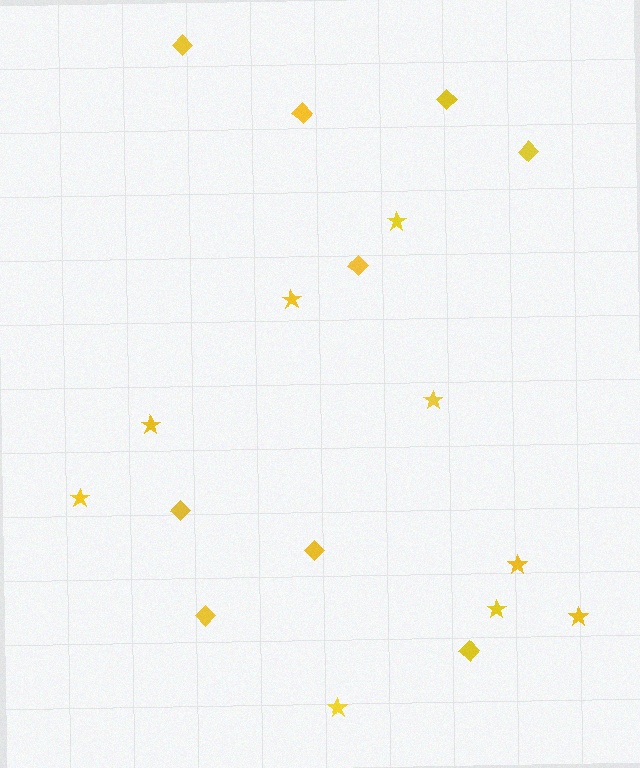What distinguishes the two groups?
There are 2 groups: one group of stars (9) and one group of diamonds (9).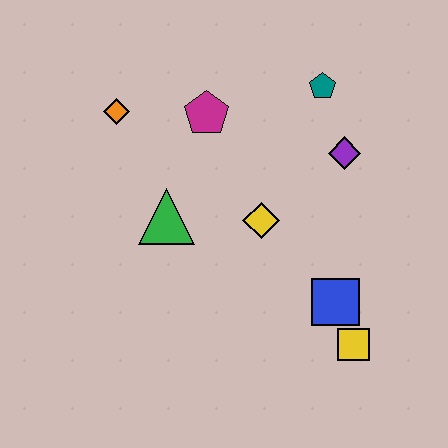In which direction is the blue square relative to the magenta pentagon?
The blue square is below the magenta pentagon.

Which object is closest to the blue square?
The yellow square is closest to the blue square.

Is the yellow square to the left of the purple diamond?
No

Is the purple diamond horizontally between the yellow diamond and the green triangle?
No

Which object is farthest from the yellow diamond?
The orange diamond is farthest from the yellow diamond.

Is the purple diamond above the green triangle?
Yes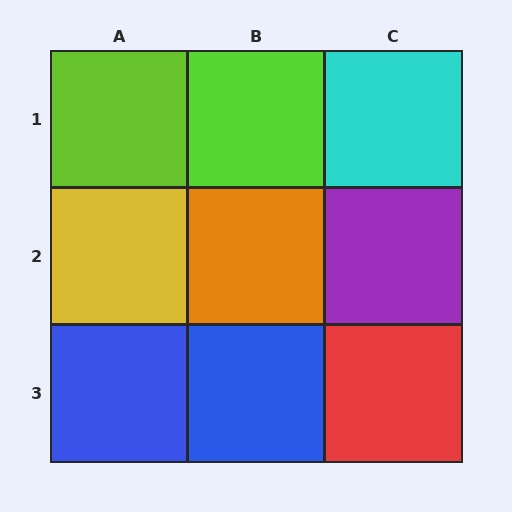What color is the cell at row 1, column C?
Cyan.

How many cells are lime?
2 cells are lime.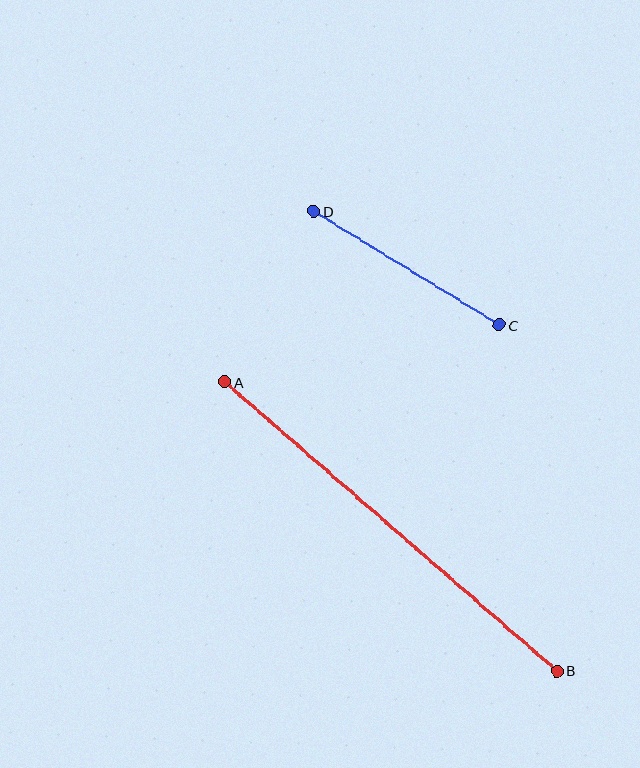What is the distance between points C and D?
The distance is approximately 218 pixels.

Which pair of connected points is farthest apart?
Points A and B are farthest apart.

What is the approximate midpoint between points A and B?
The midpoint is at approximately (391, 526) pixels.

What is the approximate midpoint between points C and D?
The midpoint is at approximately (407, 268) pixels.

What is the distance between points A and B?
The distance is approximately 441 pixels.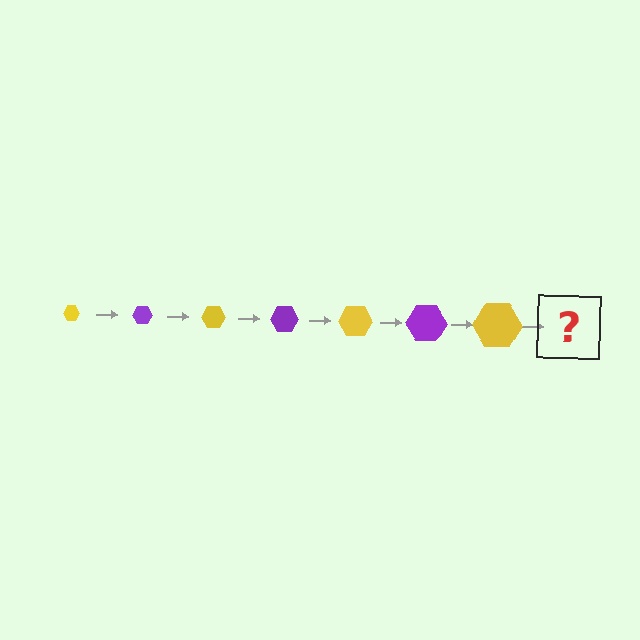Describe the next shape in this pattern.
It should be a purple hexagon, larger than the previous one.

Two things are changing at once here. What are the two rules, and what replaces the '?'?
The two rules are that the hexagon grows larger each step and the color cycles through yellow and purple. The '?' should be a purple hexagon, larger than the previous one.